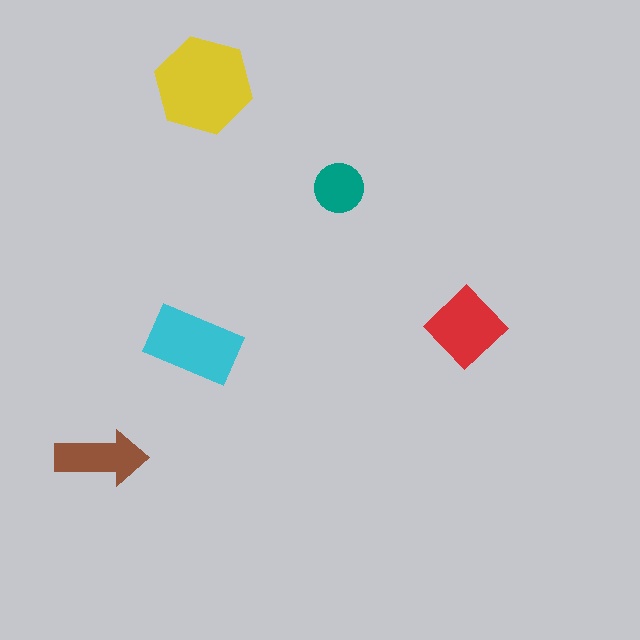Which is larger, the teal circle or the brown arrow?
The brown arrow.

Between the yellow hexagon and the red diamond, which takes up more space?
The yellow hexagon.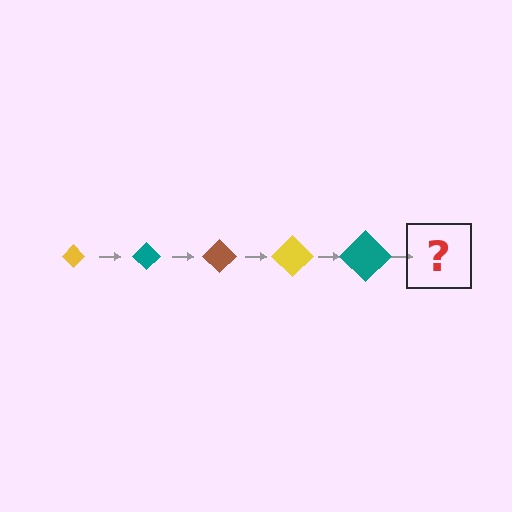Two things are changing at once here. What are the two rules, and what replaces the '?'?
The two rules are that the diamond grows larger each step and the color cycles through yellow, teal, and brown. The '?' should be a brown diamond, larger than the previous one.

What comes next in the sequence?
The next element should be a brown diamond, larger than the previous one.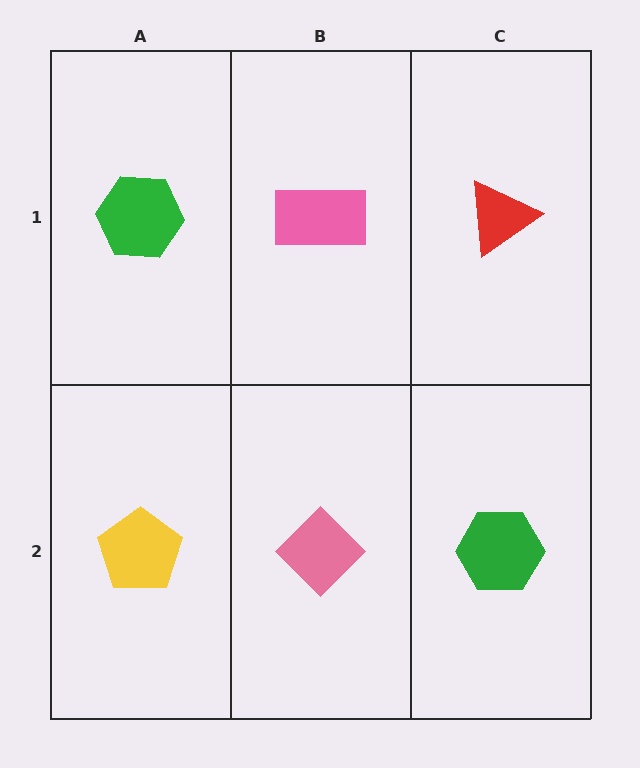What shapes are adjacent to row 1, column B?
A pink diamond (row 2, column B), a green hexagon (row 1, column A), a red triangle (row 1, column C).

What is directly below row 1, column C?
A green hexagon.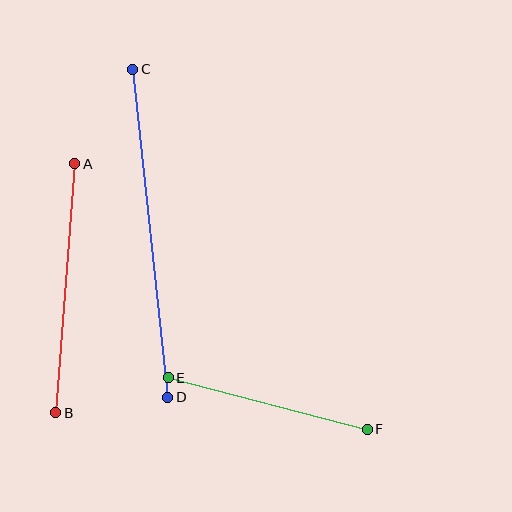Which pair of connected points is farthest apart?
Points C and D are farthest apart.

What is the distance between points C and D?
The distance is approximately 330 pixels.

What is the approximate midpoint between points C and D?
The midpoint is at approximately (150, 233) pixels.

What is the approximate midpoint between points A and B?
The midpoint is at approximately (65, 288) pixels.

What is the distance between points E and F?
The distance is approximately 205 pixels.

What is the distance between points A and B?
The distance is approximately 250 pixels.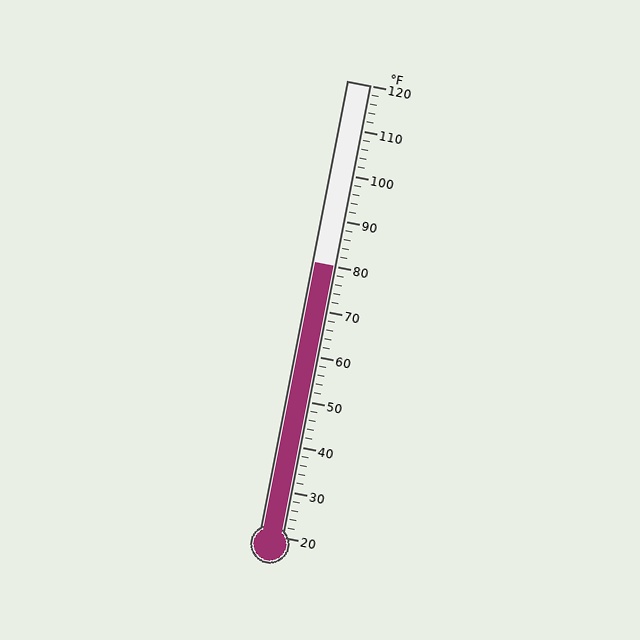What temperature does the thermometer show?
The thermometer shows approximately 80°F.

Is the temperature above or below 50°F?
The temperature is above 50°F.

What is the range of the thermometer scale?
The thermometer scale ranges from 20°F to 120°F.